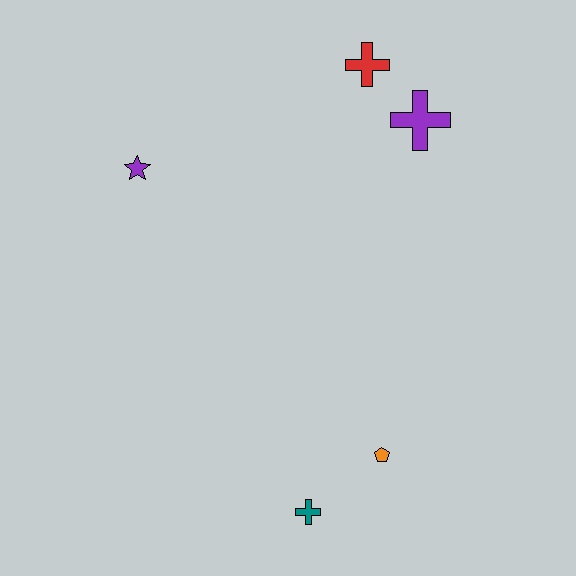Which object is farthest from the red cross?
The teal cross is farthest from the red cross.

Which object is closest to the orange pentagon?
The teal cross is closest to the orange pentagon.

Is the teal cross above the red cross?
No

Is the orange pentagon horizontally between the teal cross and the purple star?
No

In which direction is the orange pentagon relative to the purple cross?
The orange pentagon is below the purple cross.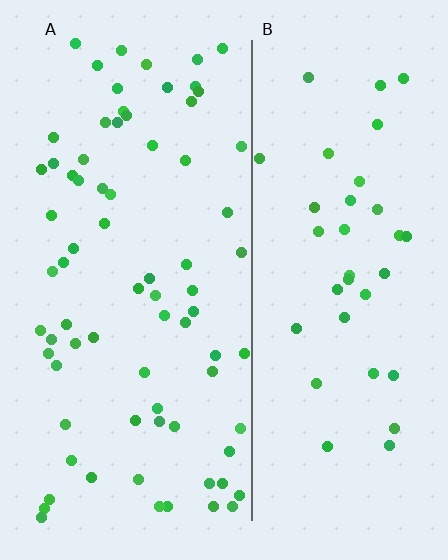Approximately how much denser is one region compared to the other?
Approximately 2.0× — region A over region B.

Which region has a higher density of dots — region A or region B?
A (the left).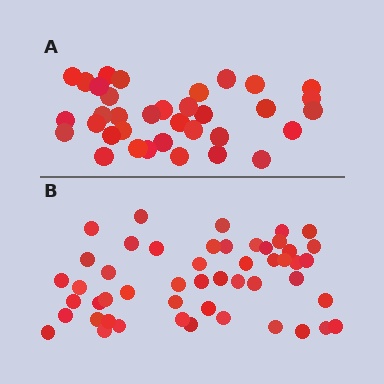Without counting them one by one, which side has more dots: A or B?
Region B (the bottom region) has more dots.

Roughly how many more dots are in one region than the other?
Region B has approximately 15 more dots than region A.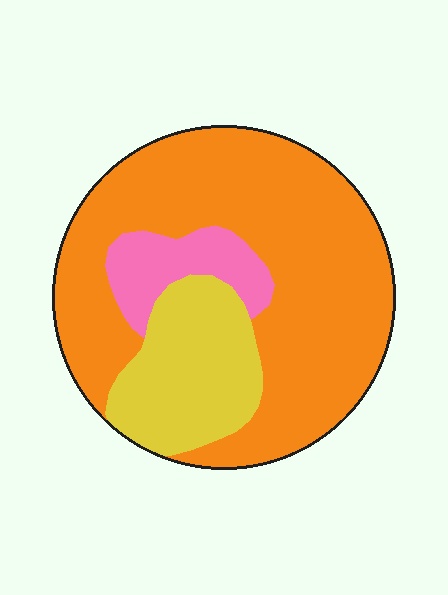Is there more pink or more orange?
Orange.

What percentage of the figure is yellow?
Yellow takes up less than a quarter of the figure.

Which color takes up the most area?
Orange, at roughly 70%.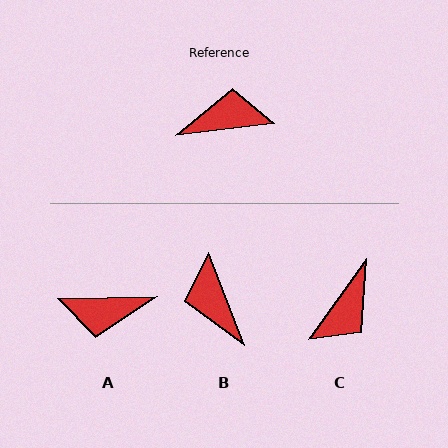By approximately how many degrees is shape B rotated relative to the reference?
Approximately 104 degrees counter-clockwise.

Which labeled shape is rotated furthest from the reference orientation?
A, about 174 degrees away.